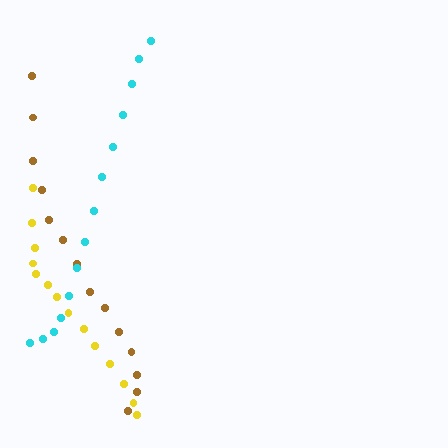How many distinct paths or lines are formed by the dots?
There are 3 distinct paths.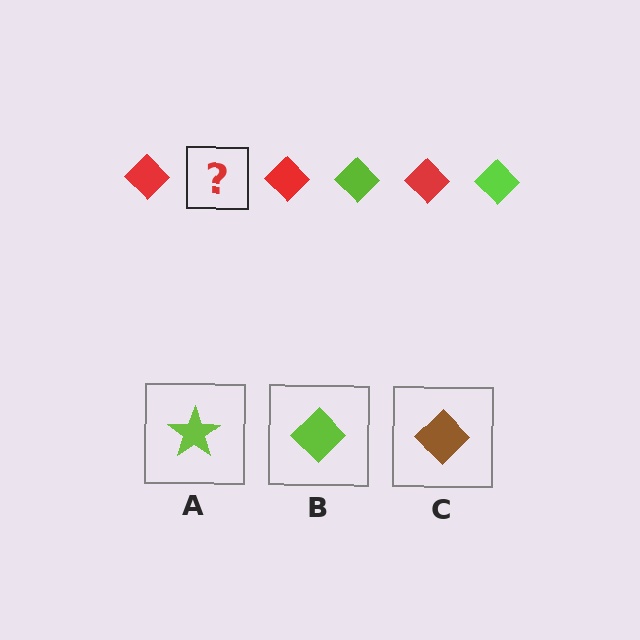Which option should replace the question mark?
Option B.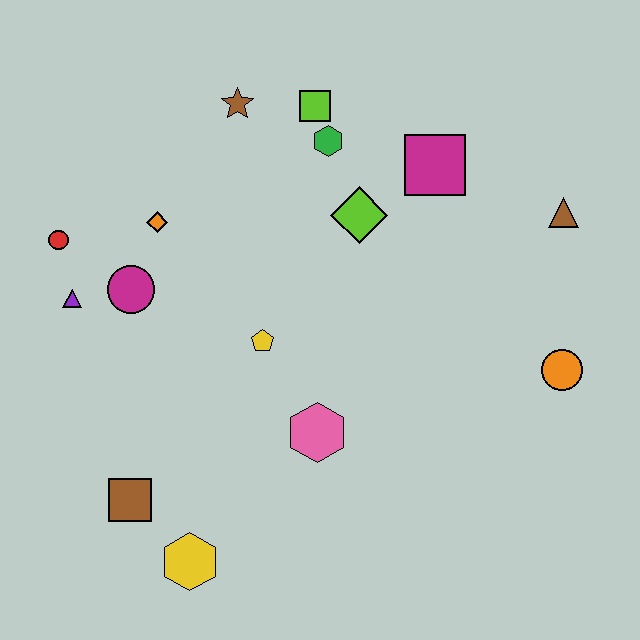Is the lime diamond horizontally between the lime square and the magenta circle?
No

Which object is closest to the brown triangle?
The magenta square is closest to the brown triangle.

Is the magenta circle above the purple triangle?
Yes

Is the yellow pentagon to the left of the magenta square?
Yes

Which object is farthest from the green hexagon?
The yellow hexagon is farthest from the green hexagon.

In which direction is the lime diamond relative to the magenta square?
The lime diamond is to the left of the magenta square.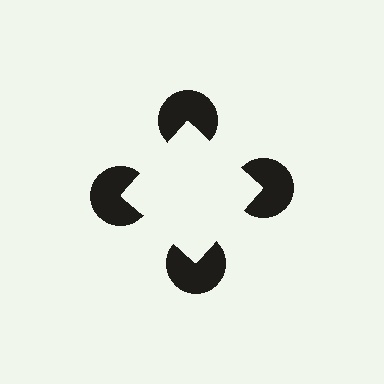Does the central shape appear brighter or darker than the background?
It typically appears slightly brighter than the background, even though no actual brightness change is drawn.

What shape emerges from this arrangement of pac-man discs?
An illusory square — its edges are inferred from the aligned wedge cuts in the pac-man discs, not physically drawn.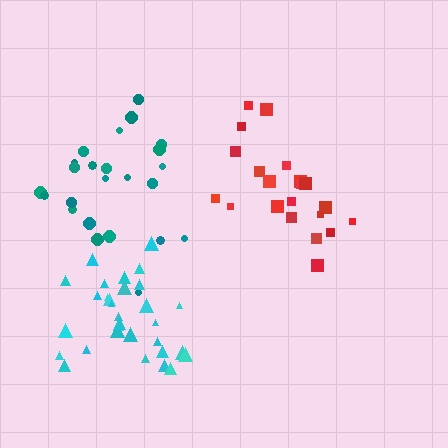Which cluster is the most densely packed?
Cyan.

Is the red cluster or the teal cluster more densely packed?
Teal.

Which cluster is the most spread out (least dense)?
Red.